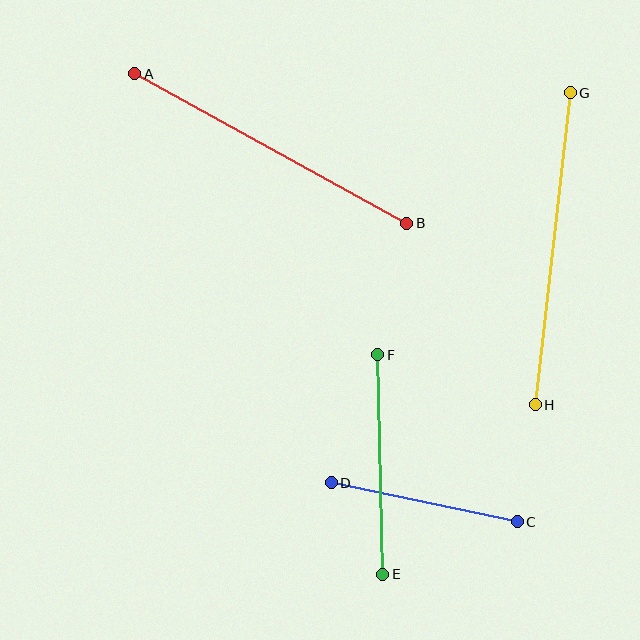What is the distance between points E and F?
The distance is approximately 219 pixels.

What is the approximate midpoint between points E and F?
The midpoint is at approximately (380, 464) pixels.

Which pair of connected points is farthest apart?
Points G and H are farthest apart.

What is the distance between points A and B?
The distance is approximately 310 pixels.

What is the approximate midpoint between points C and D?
The midpoint is at approximately (424, 502) pixels.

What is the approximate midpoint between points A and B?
The midpoint is at approximately (271, 148) pixels.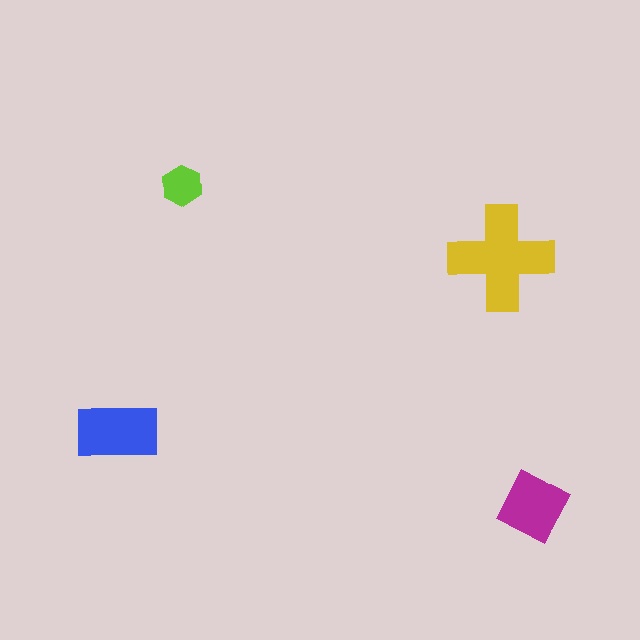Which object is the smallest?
The lime hexagon.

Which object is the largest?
The yellow cross.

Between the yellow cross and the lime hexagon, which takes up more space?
The yellow cross.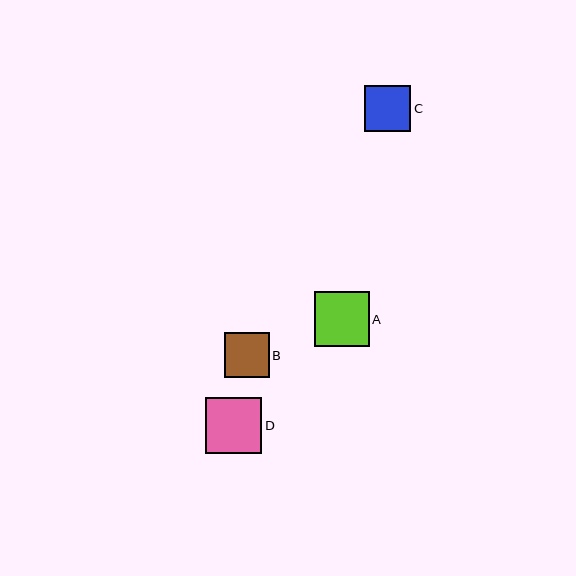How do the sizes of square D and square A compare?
Square D and square A are approximately the same size.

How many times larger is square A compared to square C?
Square A is approximately 1.2 times the size of square C.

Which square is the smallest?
Square B is the smallest with a size of approximately 45 pixels.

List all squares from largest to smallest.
From largest to smallest: D, A, C, B.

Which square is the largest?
Square D is the largest with a size of approximately 56 pixels.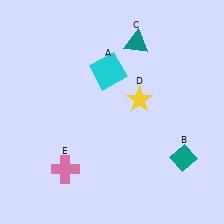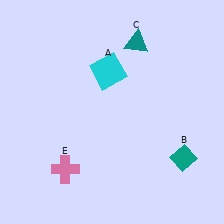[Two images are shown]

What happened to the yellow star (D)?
The yellow star (D) was removed in Image 2. It was in the top-right area of Image 1.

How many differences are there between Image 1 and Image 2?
There is 1 difference between the two images.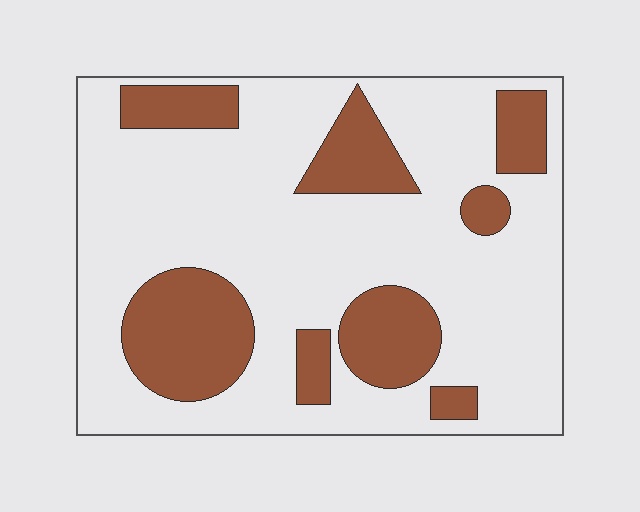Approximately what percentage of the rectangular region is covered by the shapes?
Approximately 25%.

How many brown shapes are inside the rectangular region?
8.